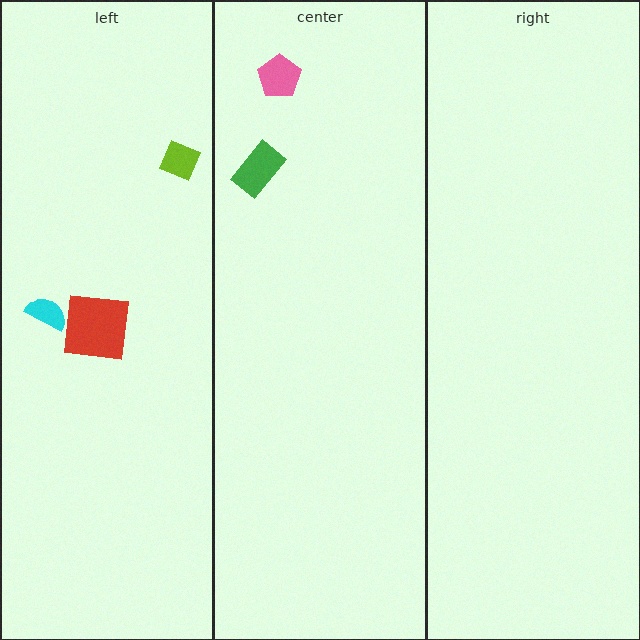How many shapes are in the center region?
2.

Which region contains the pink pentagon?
The center region.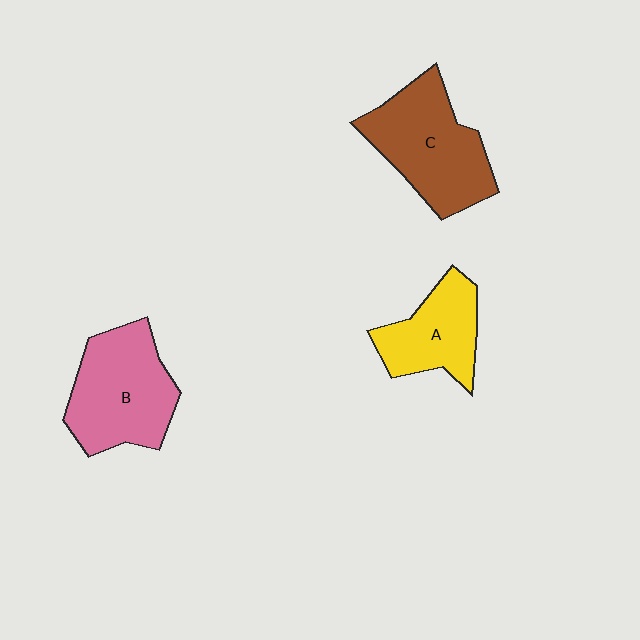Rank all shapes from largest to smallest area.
From largest to smallest: C (brown), B (pink), A (yellow).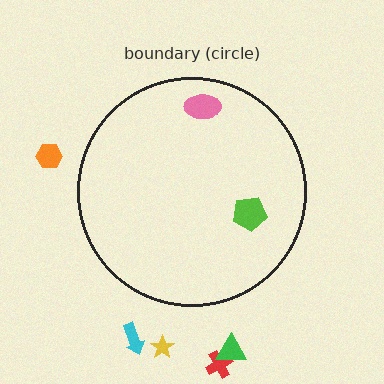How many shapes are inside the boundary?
2 inside, 5 outside.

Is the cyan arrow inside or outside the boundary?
Outside.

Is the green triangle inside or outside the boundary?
Outside.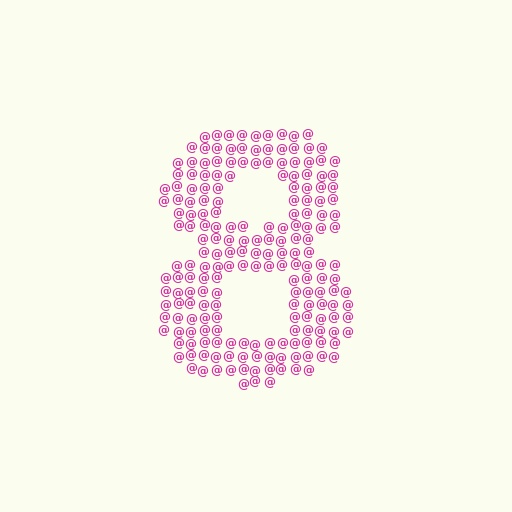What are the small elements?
The small elements are at signs.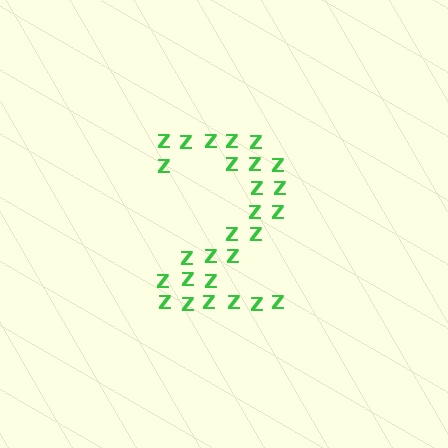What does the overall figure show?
The overall figure shows the digit 2.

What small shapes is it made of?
It is made of small letter Z's.